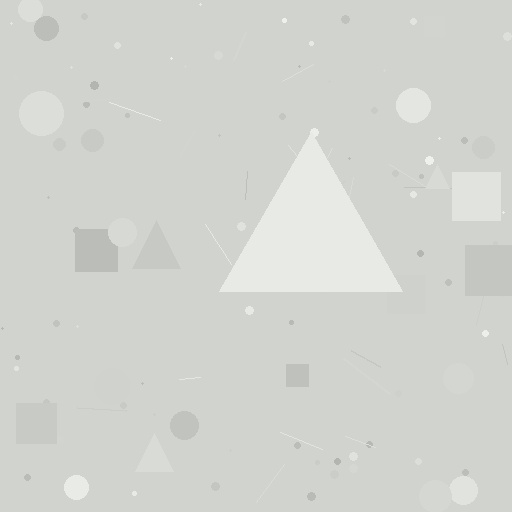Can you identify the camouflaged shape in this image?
The camouflaged shape is a triangle.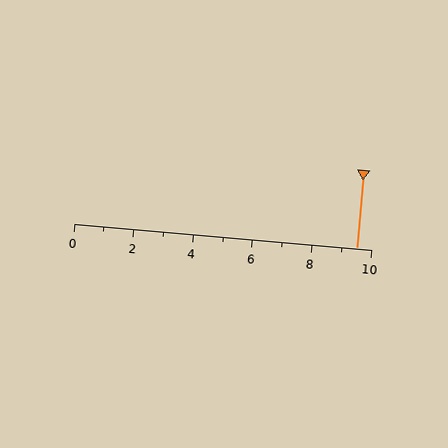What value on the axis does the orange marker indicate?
The marker indicates approximately 9.5.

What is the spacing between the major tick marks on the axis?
The major ticks are spaced 2 apart.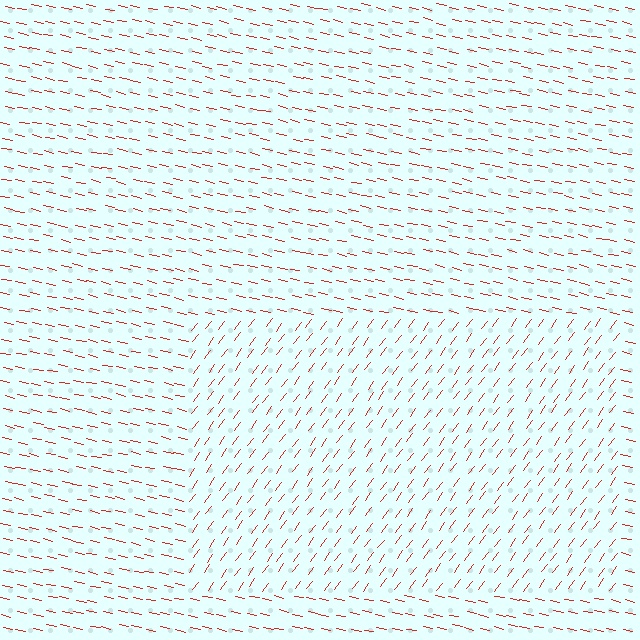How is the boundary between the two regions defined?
The boundary is defined purely by a change in line orientation (approximately 65 degrees difference). All lines are the same color and thickness.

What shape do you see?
I see a rectangle.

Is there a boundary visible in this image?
Yes, there is a texture boundary formed by a change in line orientation.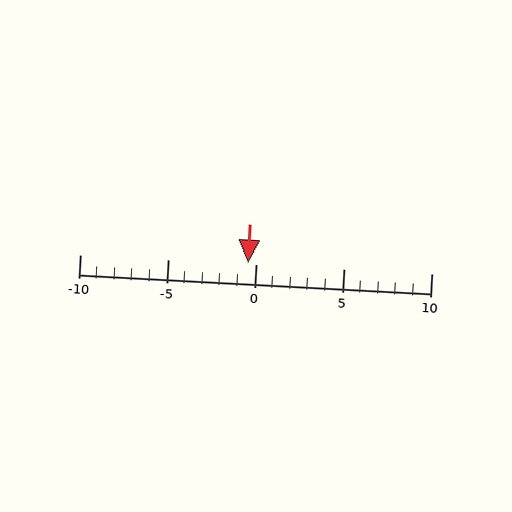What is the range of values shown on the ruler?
The ruler shows values from -10 to 10.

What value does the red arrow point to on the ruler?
The red arrow points to approximately 0.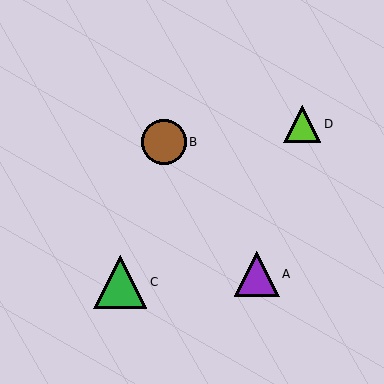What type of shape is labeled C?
Shape C is a green triangle.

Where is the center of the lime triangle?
The center of the lime triangle is at (302, 124).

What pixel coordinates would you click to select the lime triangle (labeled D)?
Click at (302, 124) to select the lime triangle D.